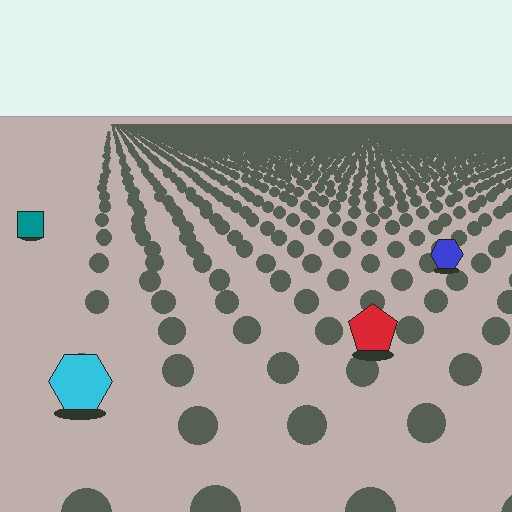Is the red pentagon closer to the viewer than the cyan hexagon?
No. The cyan hexagon is closer — you can tell from the texture gradient: the ground texture is coarser near it.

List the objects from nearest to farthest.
From nearest to farthest: the cyan hexagon, the red pentagon, the blue hexagon, the teal square.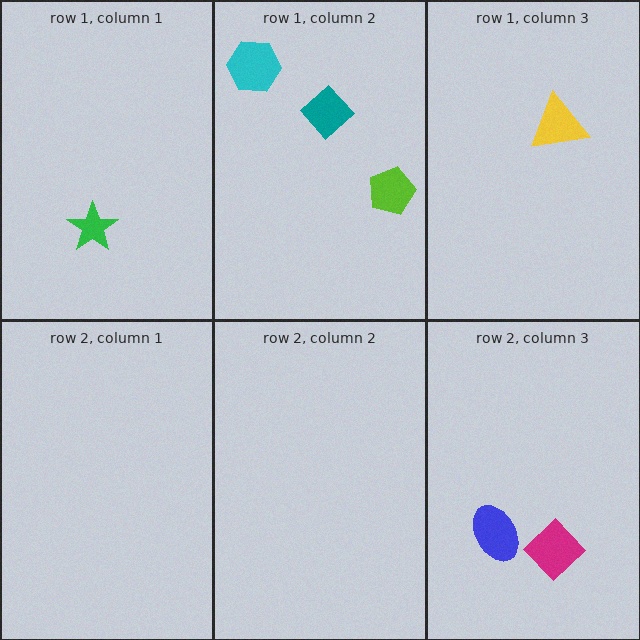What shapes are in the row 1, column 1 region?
The green star.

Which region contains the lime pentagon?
The row 1, column 2 region.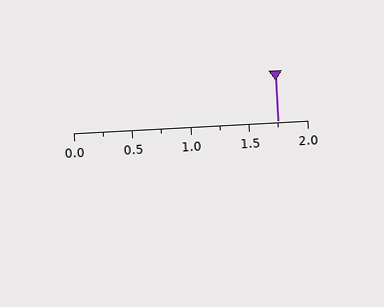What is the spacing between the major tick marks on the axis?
The major ticks are spaced 0.5 apart.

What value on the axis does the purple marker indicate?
The marker indicates approximately 1.75.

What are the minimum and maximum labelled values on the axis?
The axis runs from 0.0 to 2.0.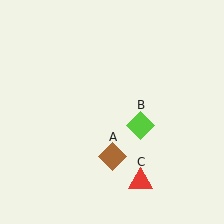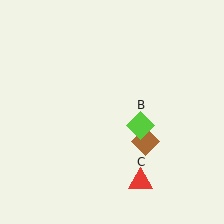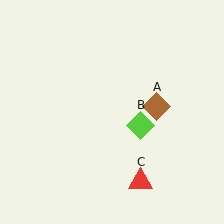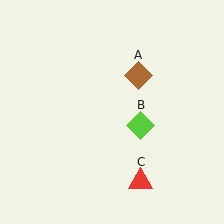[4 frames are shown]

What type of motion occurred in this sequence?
The brown diamond (object A) rotated counterclockwise around the center of the scene.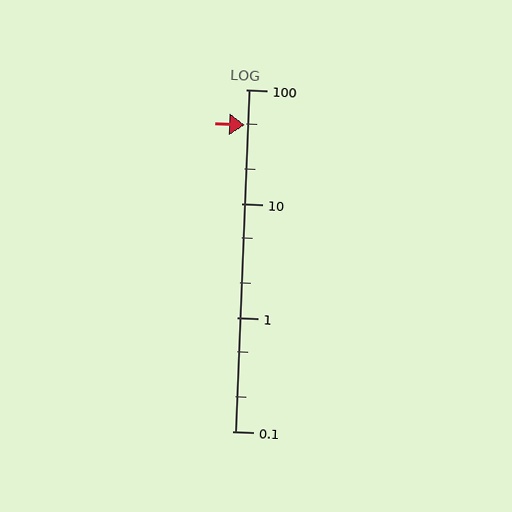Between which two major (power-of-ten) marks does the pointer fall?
The pointer is between 10 and 100.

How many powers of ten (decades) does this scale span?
The scale spans 3 decades, from 0.1 to 100.